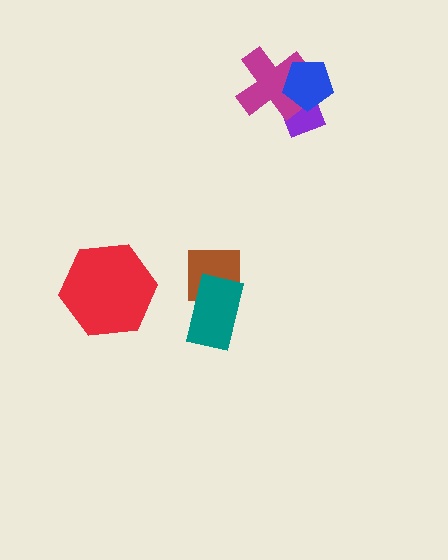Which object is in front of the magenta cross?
The blue pentagon is in front of the magenta cross.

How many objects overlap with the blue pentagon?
2 objects overlap with the blue pentagon.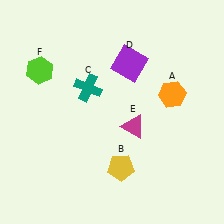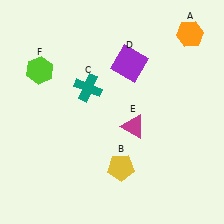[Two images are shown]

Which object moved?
The orange hexagon (A) moved up.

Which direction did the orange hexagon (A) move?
The orange hexagon (A) moved up.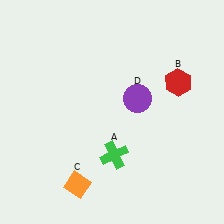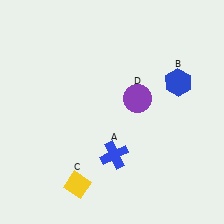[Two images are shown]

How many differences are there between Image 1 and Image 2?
There are 3 differences between the two images.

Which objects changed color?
A changed from green to blue. B changed from red to blue. C changed from orange to yellow.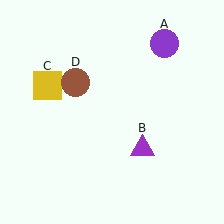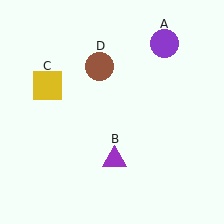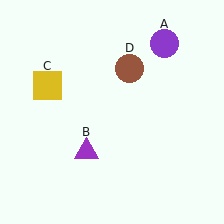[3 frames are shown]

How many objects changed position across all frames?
2 objects changed position: purple triangle (object B), brown circle (object D).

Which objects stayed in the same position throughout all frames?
Purple circle (object A) and yellow square (object C) remained stationary.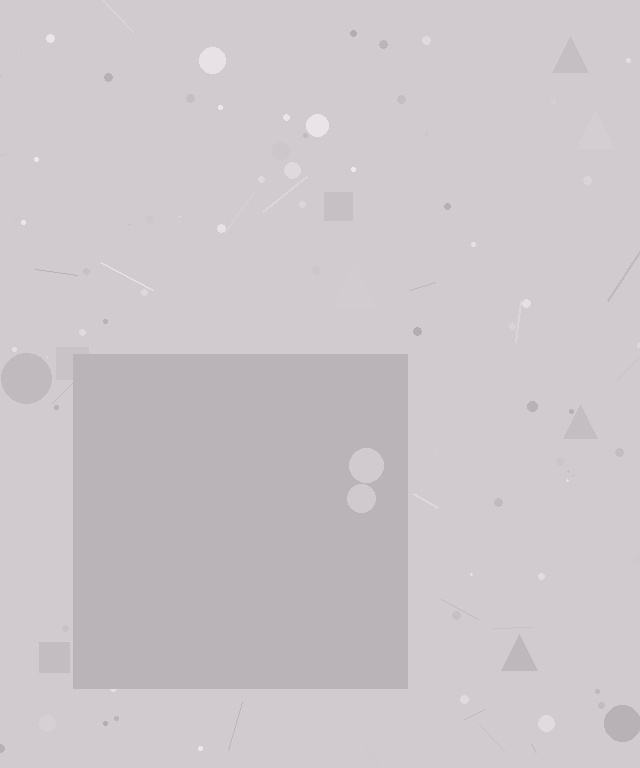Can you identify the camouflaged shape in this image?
The camouflaged shape is a square.